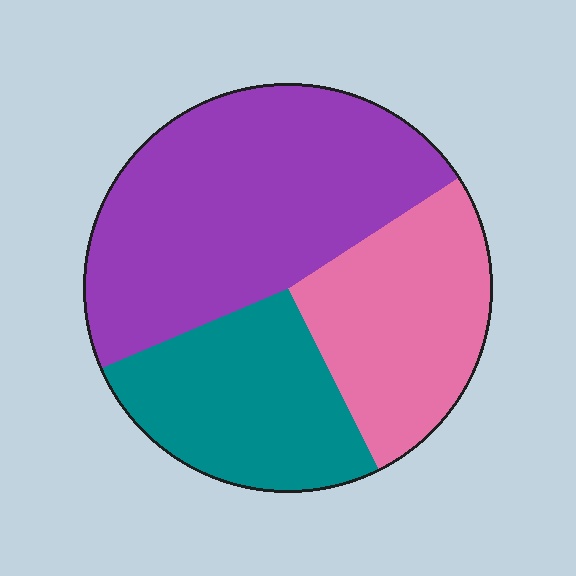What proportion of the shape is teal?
Teal covers 26% of the shape.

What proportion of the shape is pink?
Pink takes up between a sixth and a third of the shape.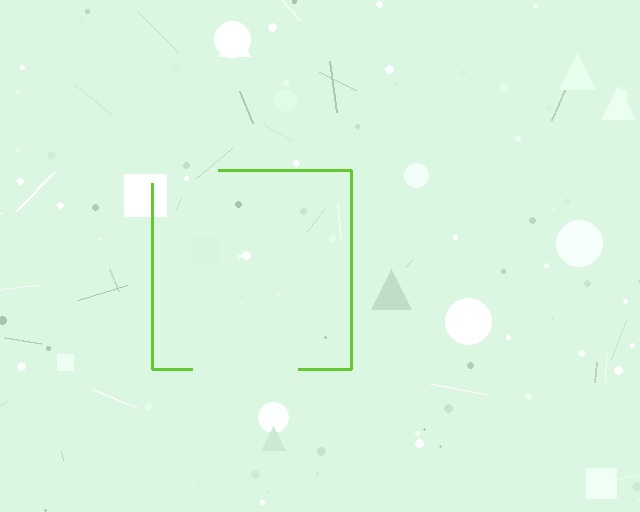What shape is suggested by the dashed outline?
The dashed outline suggests a square.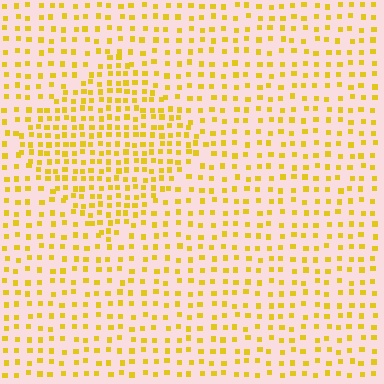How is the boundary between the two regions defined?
The boundary is defined by a change in element density (approximately 1.7x ratio). All elements are the same color, size, and shape.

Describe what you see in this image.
The image contains small yellow elements arranged at two different densities. A diamond-shaped region is visible where the elements are more densely packed than the surrounding area.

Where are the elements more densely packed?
The elements are more densely packed inside the diamond boundary.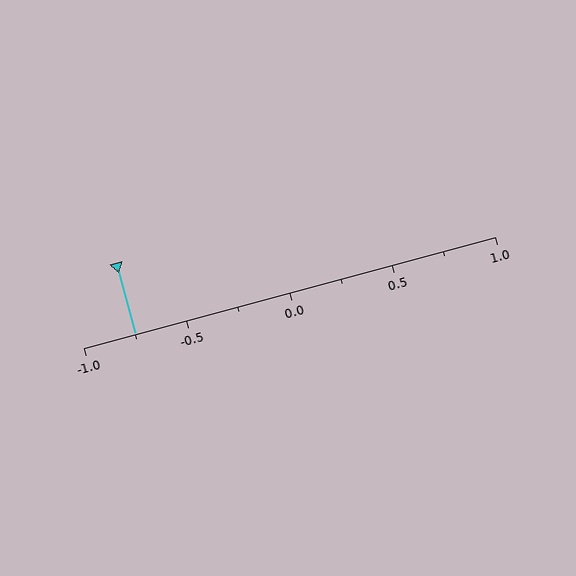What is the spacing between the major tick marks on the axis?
The major ticks are spaced 0.5 apart.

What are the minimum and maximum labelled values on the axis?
The axis runs from -1.0 to 1.0.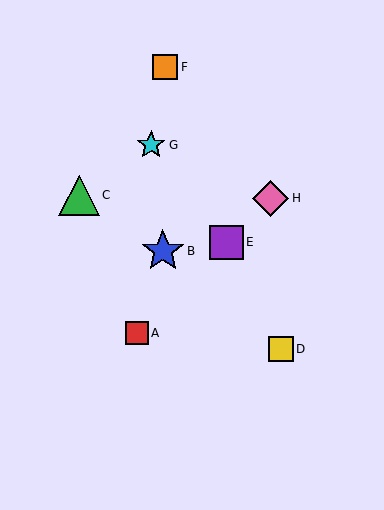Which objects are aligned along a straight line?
Objects A, E, H are aligned along a straight line.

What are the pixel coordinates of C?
Object C is at (79, 195).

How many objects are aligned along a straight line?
3 objects (A, E, H) are aligned along a straight line.